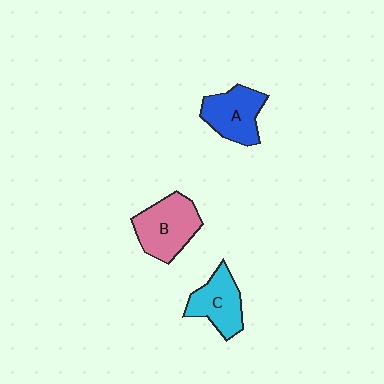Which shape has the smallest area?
Shape C (cyan).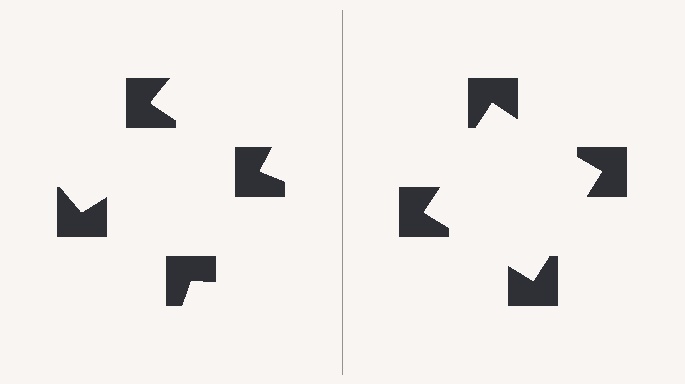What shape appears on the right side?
An illusory square.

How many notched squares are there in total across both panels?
8 — 4 on each side.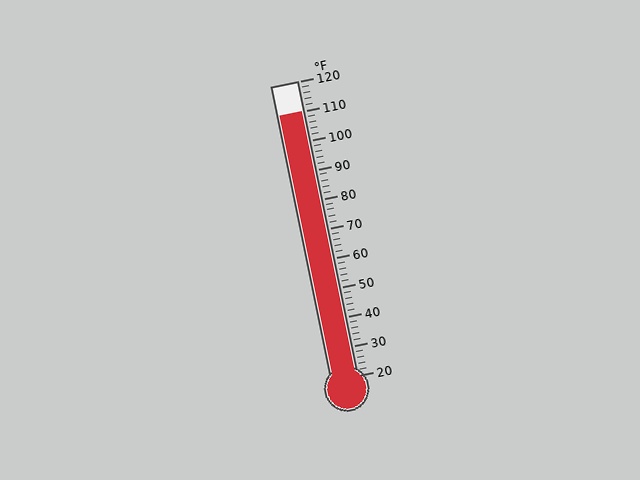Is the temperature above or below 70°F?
The temperature is above 70°F.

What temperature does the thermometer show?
The thermometer shows approximately 110°F.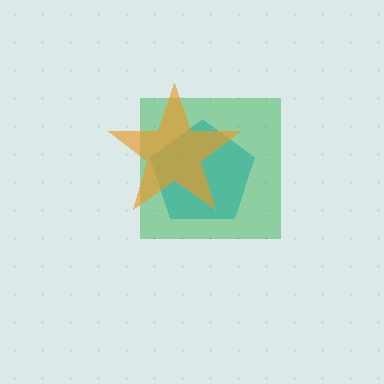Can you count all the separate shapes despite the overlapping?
Yes, there are 3 separate shapes.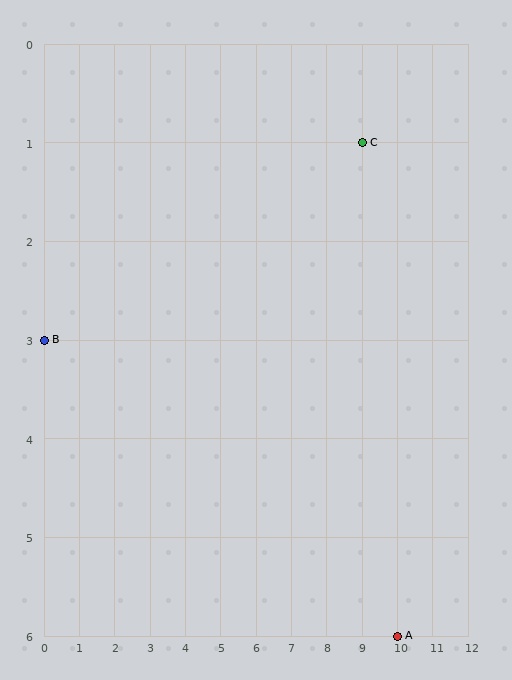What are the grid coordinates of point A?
Point A is at grid coordinates (10, 6).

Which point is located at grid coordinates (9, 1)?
Point C is at (9, 1).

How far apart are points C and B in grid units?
Points C and B are 9 columns and 2 rows apart (about 9.2 grid units diagonally).